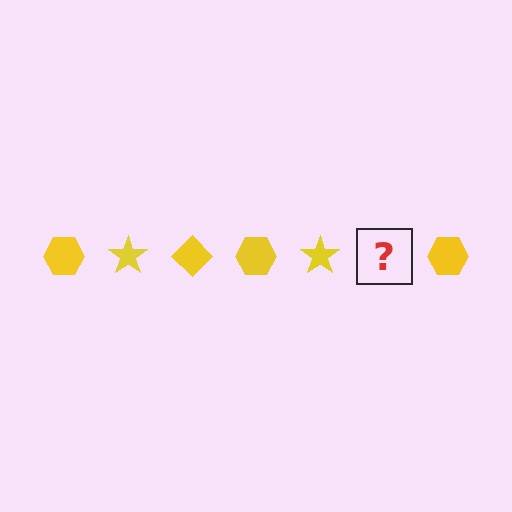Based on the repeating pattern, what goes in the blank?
The blank should be a yellow diamond.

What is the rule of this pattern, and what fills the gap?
The rule is that the pattern cycles through hexagon, star, diamond shapes in yellow. The gap should be filled with a yellow diamond.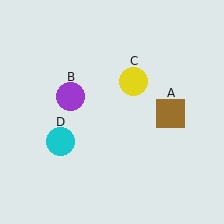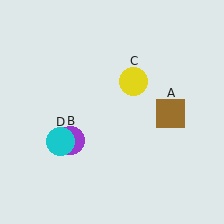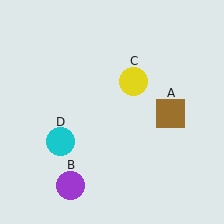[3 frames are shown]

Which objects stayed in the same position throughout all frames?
Brown square (object A) and yellow circle (object C) and cyan circle (object D) remained stationary.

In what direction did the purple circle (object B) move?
The purple circle (object B) moved down.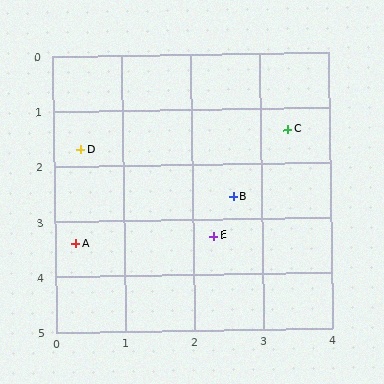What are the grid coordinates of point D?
Point D is at approximately (0.4, 1.7).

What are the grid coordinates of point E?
Point E is at approximately (2.3, 3.3).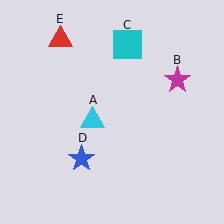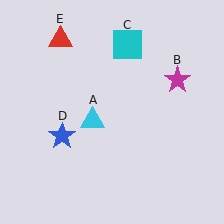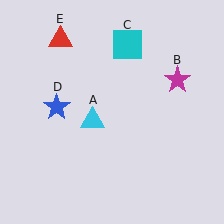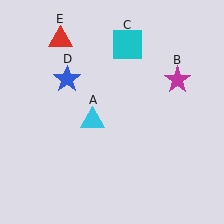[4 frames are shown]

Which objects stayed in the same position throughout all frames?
Cyan triangle (object A) and magenta star (object B) and cyan square (object C) and red triangle (object E) remained stationary.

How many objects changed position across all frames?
1 object changed position: blue star (object D).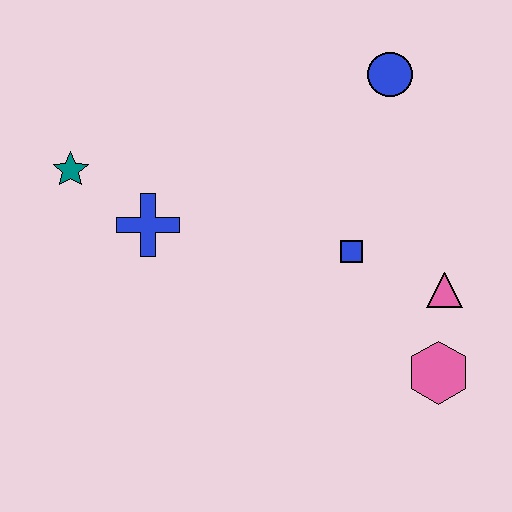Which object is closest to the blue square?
The pink triangle is closest to the blue square.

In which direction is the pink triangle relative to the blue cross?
The pink triangle is to the right of the blue cross.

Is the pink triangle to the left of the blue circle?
No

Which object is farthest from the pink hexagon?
The teal star is farthest from the pink hexagon.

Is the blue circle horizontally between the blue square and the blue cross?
No